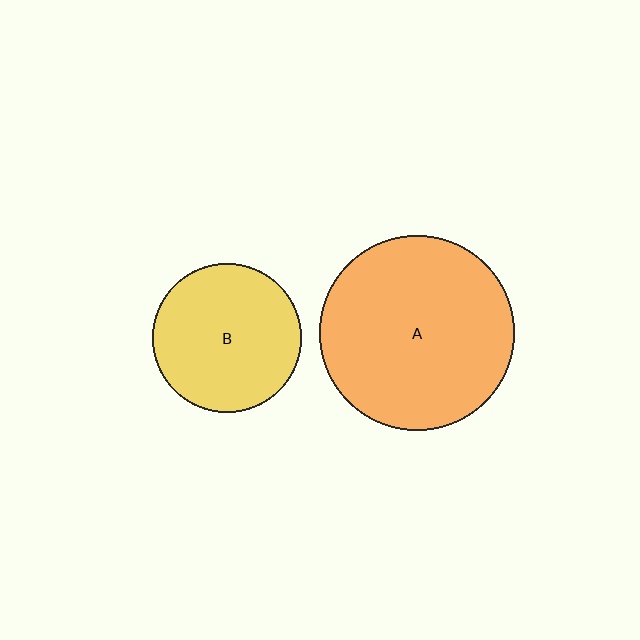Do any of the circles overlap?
No, none of the circles overlap.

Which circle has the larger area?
Circle A (orange).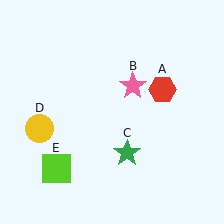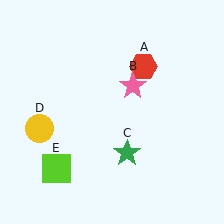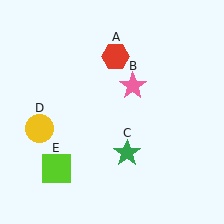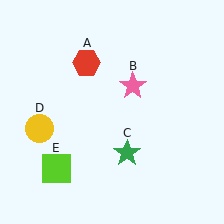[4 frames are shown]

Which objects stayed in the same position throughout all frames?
Pink star (object B) and green star (object C) and yellow circle (object D) and lime square (object E) remained stationary.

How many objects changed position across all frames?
1 object changed position: red hexagon (object A).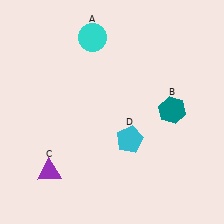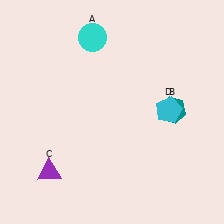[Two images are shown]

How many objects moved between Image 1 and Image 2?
1 object moved between the two images.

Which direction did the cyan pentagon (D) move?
The cyan pentagon (D) moved right.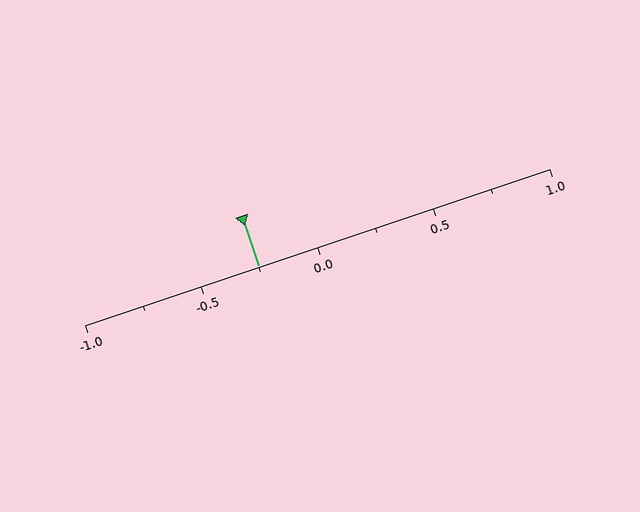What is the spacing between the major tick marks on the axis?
The major ticks are spaced 0.5 apart.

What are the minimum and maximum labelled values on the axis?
The axis runs from -1.0 to 1.0.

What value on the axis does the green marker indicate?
The marker indicates approximately -0.25.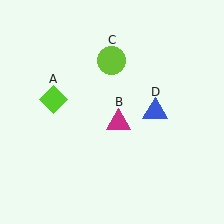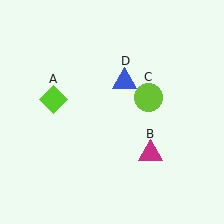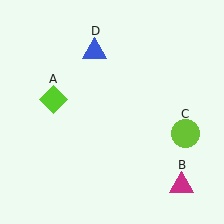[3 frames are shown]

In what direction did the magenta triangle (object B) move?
The magenta triangle (object B) moved down and to the right.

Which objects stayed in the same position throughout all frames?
Lime diamond (object A) remained stationary.